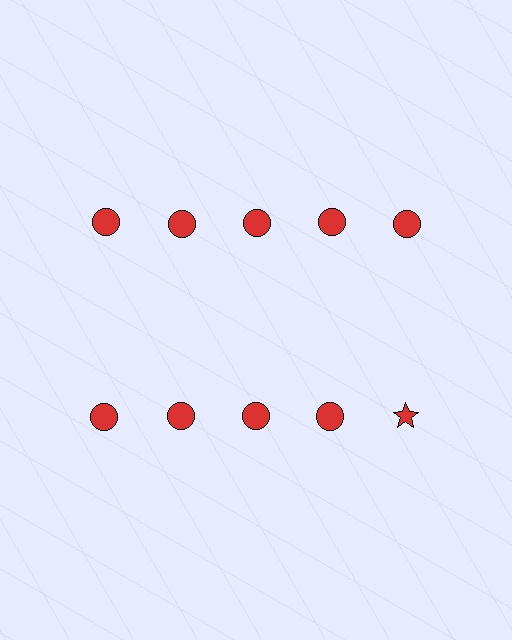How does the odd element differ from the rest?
It has a different shape: star instead of circle.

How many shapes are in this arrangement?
There are 10 shapes arranged in a grid pattern.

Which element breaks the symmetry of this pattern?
The red star in the second row, rightmost column breaks the symmetry. All other shapes are red circles.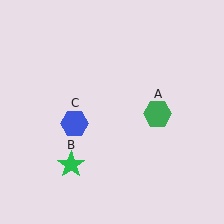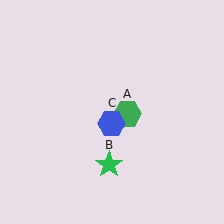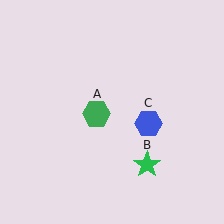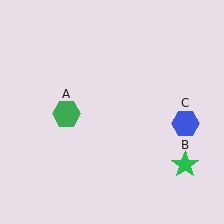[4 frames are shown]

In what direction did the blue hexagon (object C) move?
The blue hexagon (object C) moved right.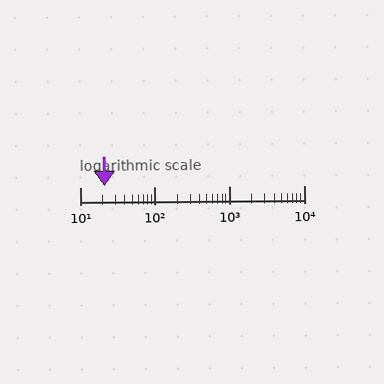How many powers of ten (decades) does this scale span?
The scale spans 3 decades, from 10 to 10000.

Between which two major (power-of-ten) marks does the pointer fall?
The pointer is between 10 and 100.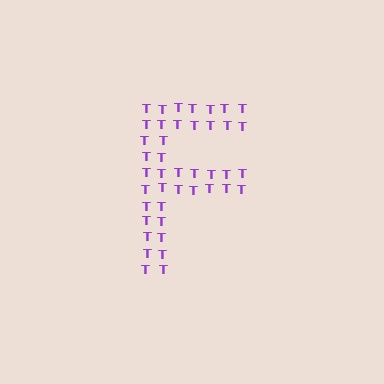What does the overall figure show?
The overall figure shows the letter F.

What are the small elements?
The small elements are letter T's.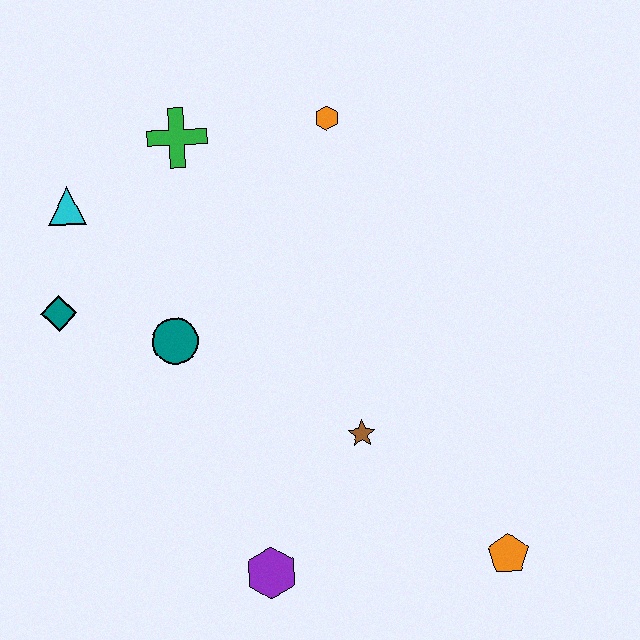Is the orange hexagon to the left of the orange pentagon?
Yes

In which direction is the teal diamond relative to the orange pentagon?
The teal diamond is to the left of the orange pentagon.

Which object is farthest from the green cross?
The orange pentagon is farthest from the green cross.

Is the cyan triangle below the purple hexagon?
No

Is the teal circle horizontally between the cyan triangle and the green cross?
Yes